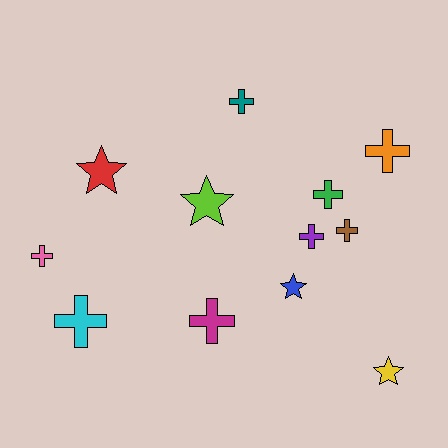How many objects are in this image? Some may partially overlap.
There are 12 objects.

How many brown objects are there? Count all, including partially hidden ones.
There is 1 brown object.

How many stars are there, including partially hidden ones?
There are 4 stars.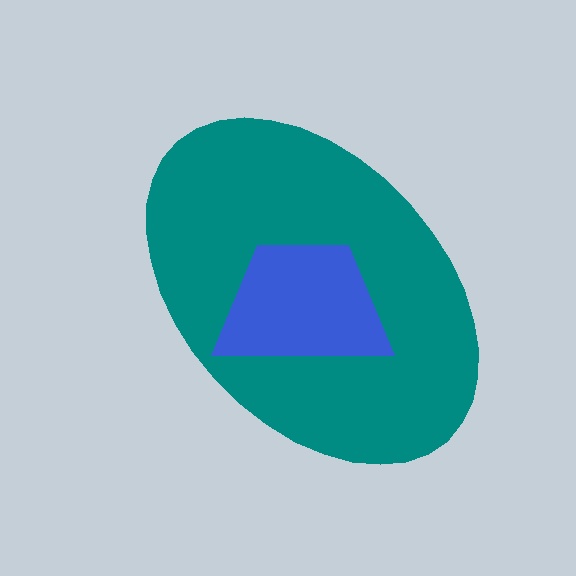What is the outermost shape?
The teal ellipse.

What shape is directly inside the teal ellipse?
The blue trapezoid.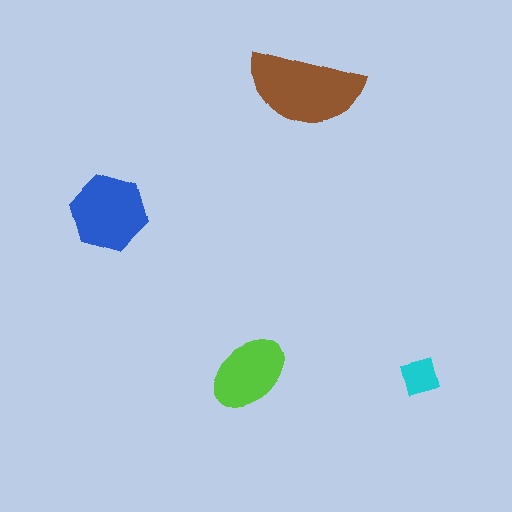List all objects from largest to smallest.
The brown semicircle, the blue hexagon, the lime ellipse, the cyan square.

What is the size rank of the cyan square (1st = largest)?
4th.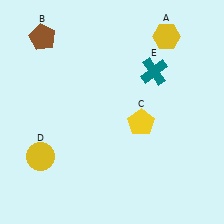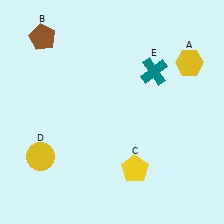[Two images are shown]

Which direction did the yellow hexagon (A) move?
The yellow hexagon (A) moved down.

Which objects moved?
The objects that moved are: the yellow hexagon (A), the yellow pentagon (C).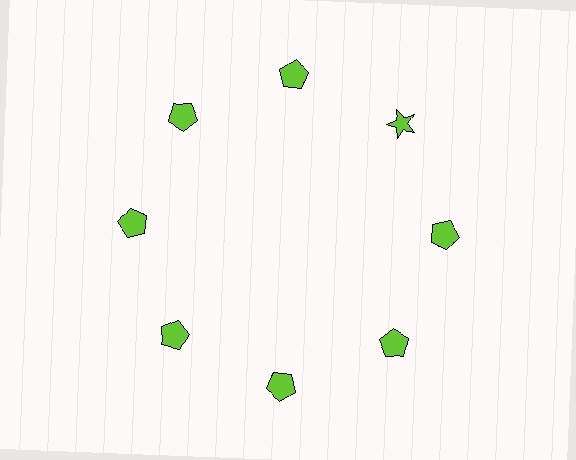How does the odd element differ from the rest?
It has a different shape: star instead of pentagon.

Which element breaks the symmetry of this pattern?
The lime star at roughly the 2 o'clock position breaks the symmetry. All other shapes are lime pentagons.